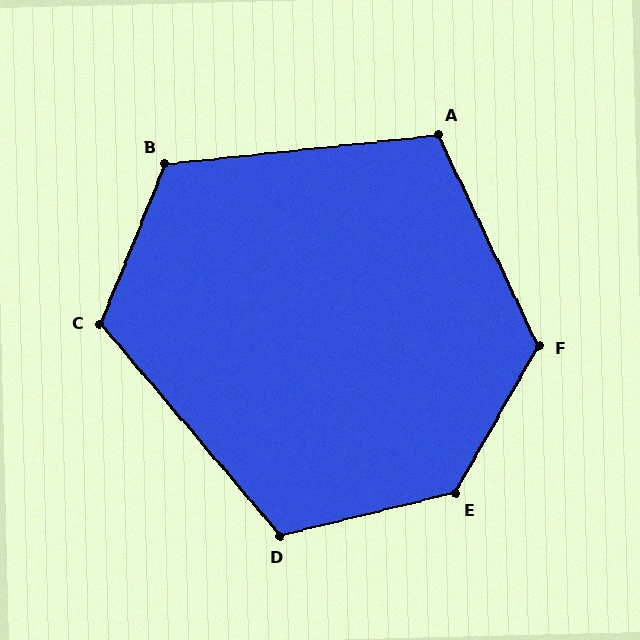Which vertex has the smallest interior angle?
A, at approximately 109 degrees.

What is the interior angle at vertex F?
Approximately 125 degrees (obtuse).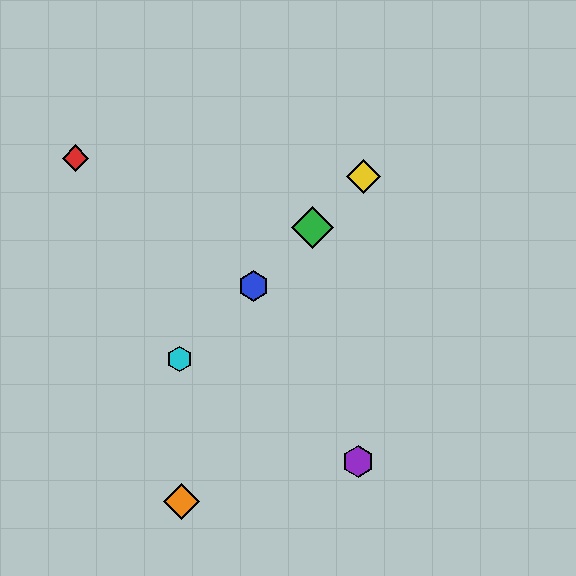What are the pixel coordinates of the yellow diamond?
The yellow diamond is at (364, 176).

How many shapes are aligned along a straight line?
4 shapes (the blue hexagon, the green diamond, the yellow diamond, the cyan hexagon) are aligned along a straight line.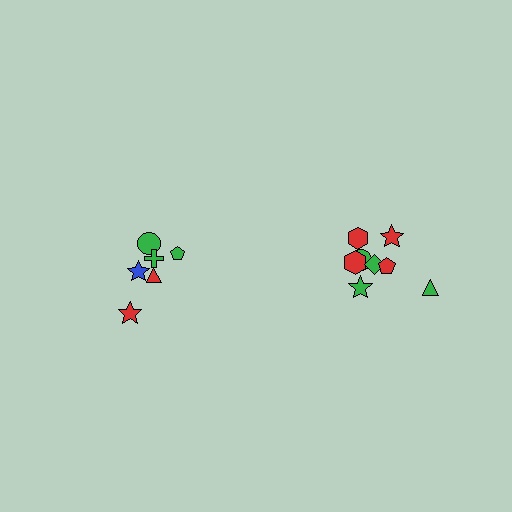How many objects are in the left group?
There are 6 objects.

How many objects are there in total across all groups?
There are 14 objects.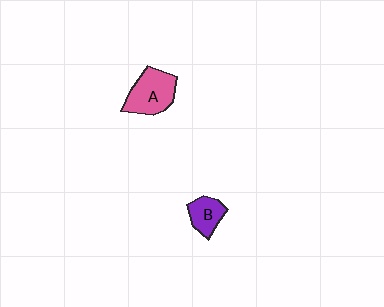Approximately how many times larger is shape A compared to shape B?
Approximately 1.7 times.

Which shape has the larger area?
Shape A (pink).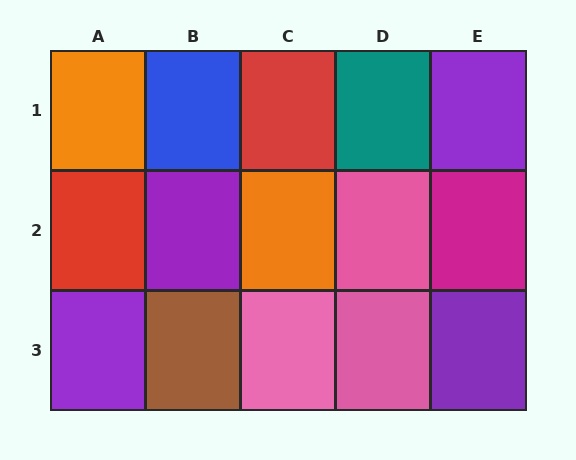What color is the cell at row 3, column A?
Purple.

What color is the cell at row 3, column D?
Pink.